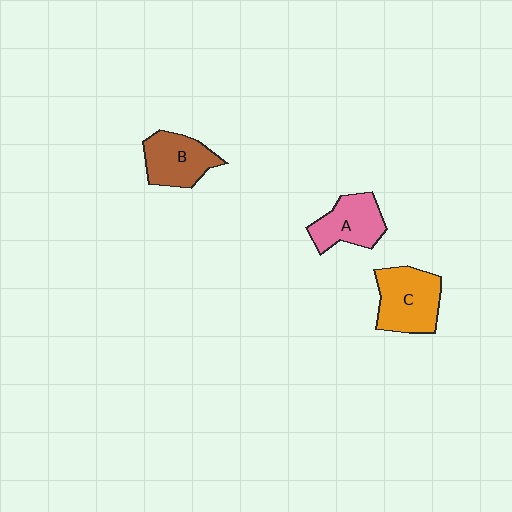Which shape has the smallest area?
Shape A (pink).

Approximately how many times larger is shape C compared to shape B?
Approximately 1.2 times.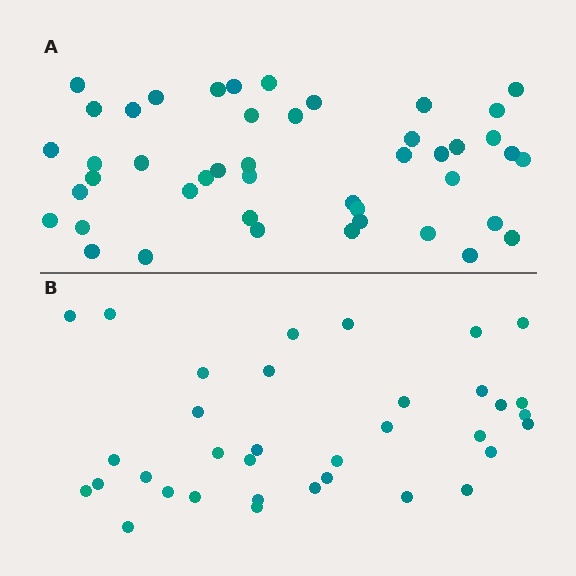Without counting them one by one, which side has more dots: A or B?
Region A (the top region) has more dots.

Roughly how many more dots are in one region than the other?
Region A has roughly 10 or so more dots than region B.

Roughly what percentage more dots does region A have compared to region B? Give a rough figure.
About 30% more.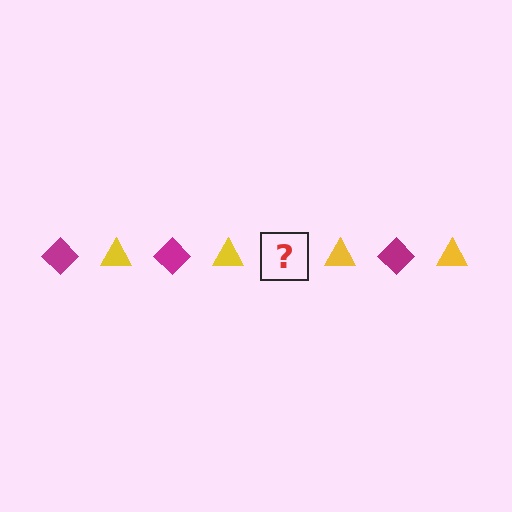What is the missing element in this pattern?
The missing element is a magenta diamond.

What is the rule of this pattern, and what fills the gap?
The rule is that the pattern alternates between magenta diamond and yellow triangle. The gap should be filled with a magenta diamond.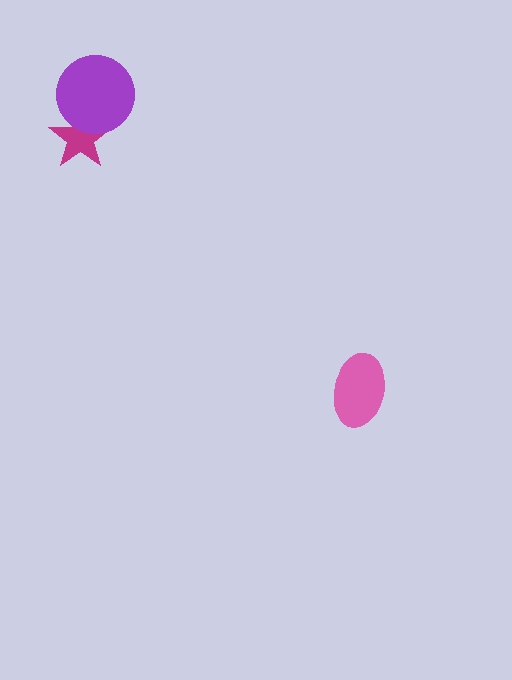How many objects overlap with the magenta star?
1 object overlaps with the magenta star.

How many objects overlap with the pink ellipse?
0 objects overlap with the pink ellipse.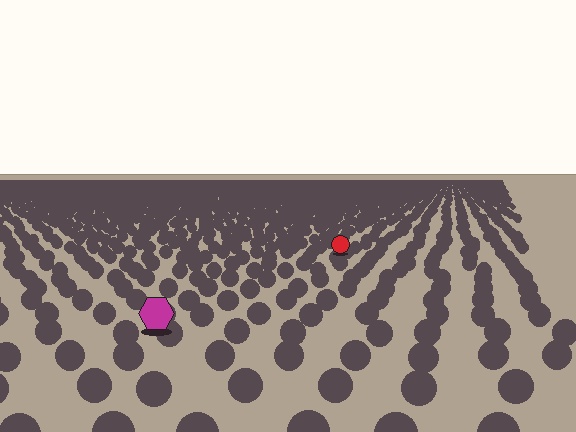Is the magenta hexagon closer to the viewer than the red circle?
Yes. The magenta hexagon is closer — you can tell from the texture gradient: the ground texture is coarser near it.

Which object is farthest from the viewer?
The red circle is farthest from the viewer. It appears smaller and the ground texture around it is denser.